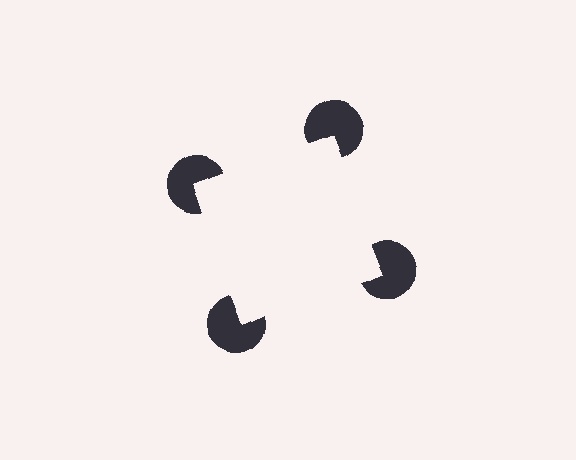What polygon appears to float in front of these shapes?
An illusory square — its edges are inferred from the aligned wedge cuts in the pac-man discs, not physically drawn.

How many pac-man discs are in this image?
There are 4 — one at each vertex of the illusory square.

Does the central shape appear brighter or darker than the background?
It typically appears slightly brighter than the background, even though no actual brightness change is drawn.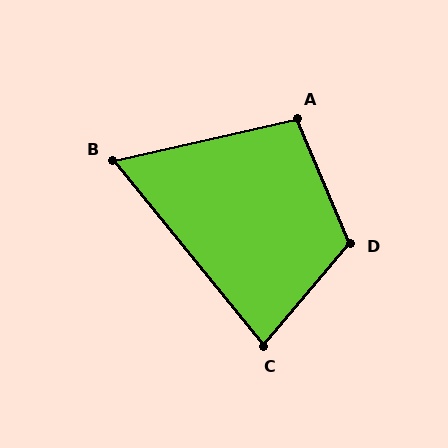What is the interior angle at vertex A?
Approximately 100 degrees (obtuse).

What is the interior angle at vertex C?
Approximately 80 degrees (acute).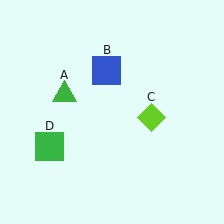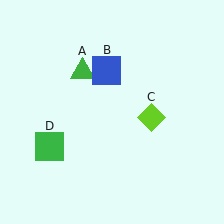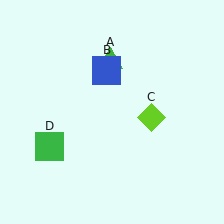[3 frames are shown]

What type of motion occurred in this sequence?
The green triangle (object A) rotated clockwise around the center of the scene.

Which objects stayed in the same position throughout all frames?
Blue square (object B) and lime diamond (object C) and green square (object D) remained stationary.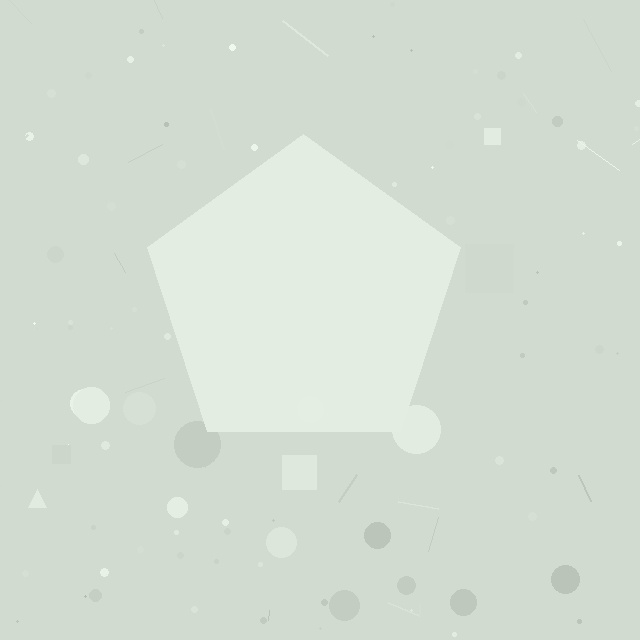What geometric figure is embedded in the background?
A pentagon is embedded in the background.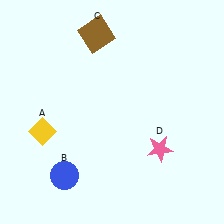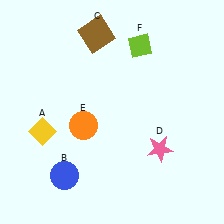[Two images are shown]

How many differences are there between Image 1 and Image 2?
There are 2 differences between the two images.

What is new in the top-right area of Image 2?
A lime diamond (F) was added in the top-right area of Image 2.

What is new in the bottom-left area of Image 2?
An orange circle (E) was added in the bottom-left area of Image 2.